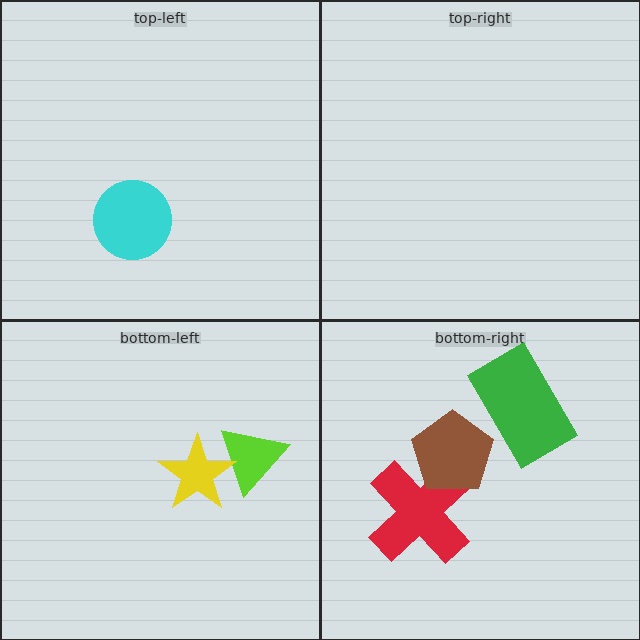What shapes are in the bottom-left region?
The lime triangle, the yellow star.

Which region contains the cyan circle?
The top-left region.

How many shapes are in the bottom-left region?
2.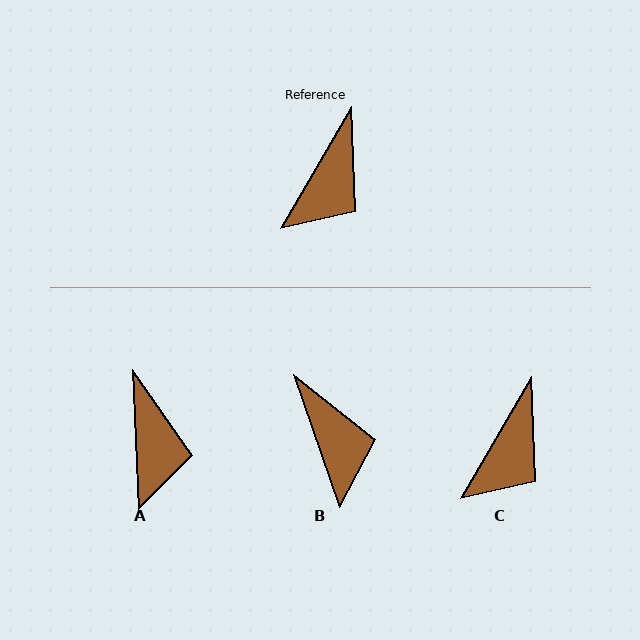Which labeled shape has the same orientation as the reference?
C.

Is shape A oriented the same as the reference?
No, it is off by about 33 degrees.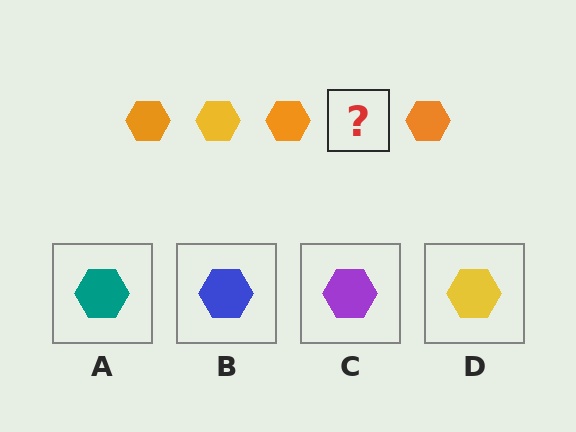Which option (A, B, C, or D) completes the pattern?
D.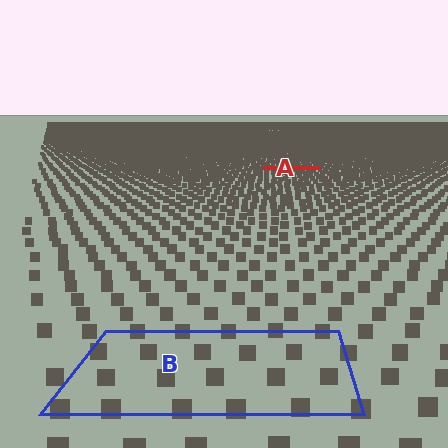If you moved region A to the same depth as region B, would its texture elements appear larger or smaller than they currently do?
They would appear larger. At a closer depth, the same texture elements are projected at a bigger on-screen size.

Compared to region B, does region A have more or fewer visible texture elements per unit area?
Region A has more texture elements per unit area — they are packed more densely because it is farther away.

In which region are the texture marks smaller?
The texture marks are smaller in region A, because it is farther away.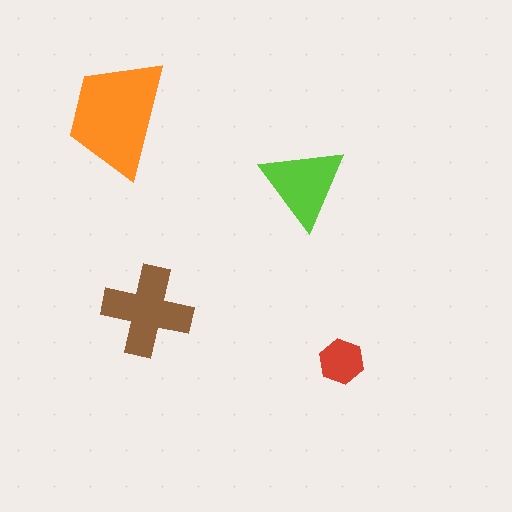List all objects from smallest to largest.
The red hexagon, the lime triangle, the brown cross, the orange trapezoid.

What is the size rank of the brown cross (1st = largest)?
2nd.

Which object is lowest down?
The red hexagon is bottommost.